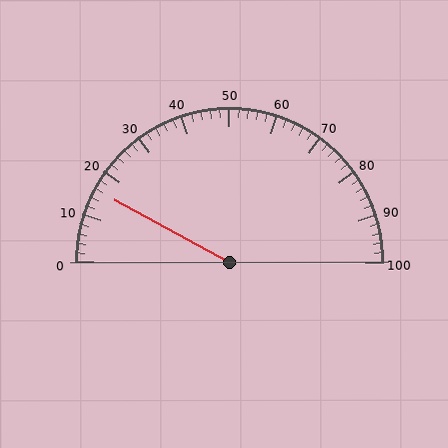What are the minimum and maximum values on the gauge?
The gauge ranges from 0 to 100.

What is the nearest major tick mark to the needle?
The nearest major tick mark is 20.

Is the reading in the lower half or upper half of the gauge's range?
The reading is in the lower half of the range (0 to 100).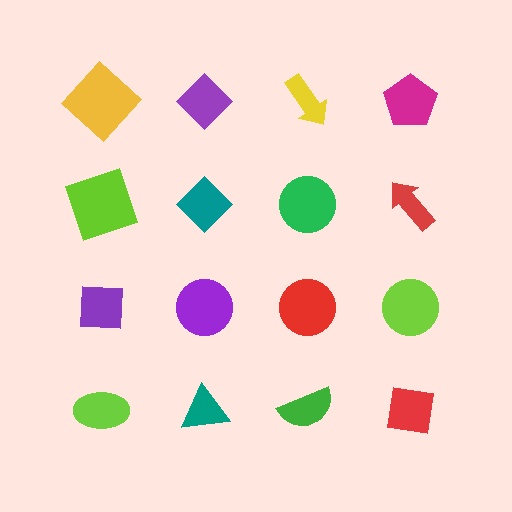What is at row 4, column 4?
A red square.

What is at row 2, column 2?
A teal diamond.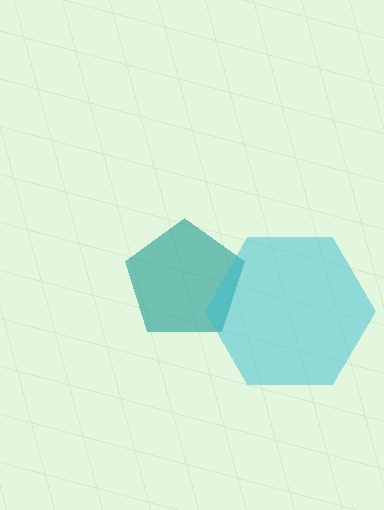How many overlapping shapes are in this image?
There are 2 overlapping shapes in the image.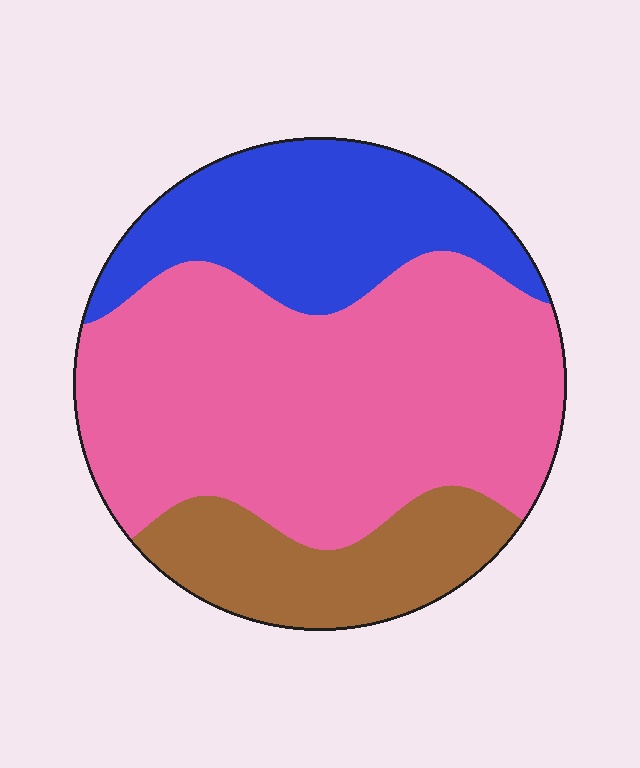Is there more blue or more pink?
Pink.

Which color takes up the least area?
Brown, at roughly 20%.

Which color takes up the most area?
Pink, at roughly 55%.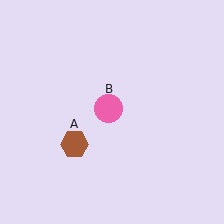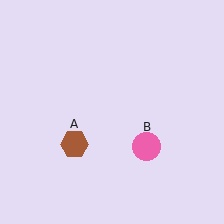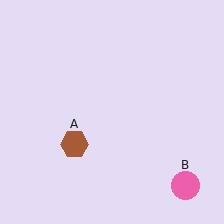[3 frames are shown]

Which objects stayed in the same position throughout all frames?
Brown hexagon (object A) remained stationary.